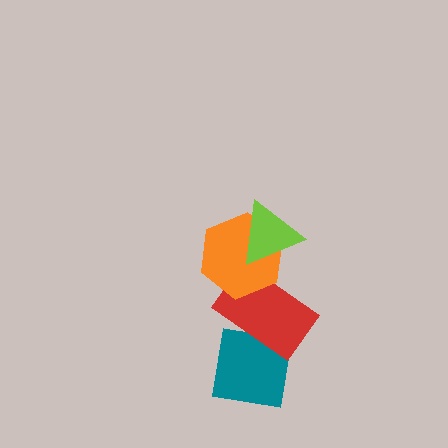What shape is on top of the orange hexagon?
The lime triangle is on top of the orange hexagon.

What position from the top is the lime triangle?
The lime triangle is 1st from the top.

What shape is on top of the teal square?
The red rectangle is on top of the teal square.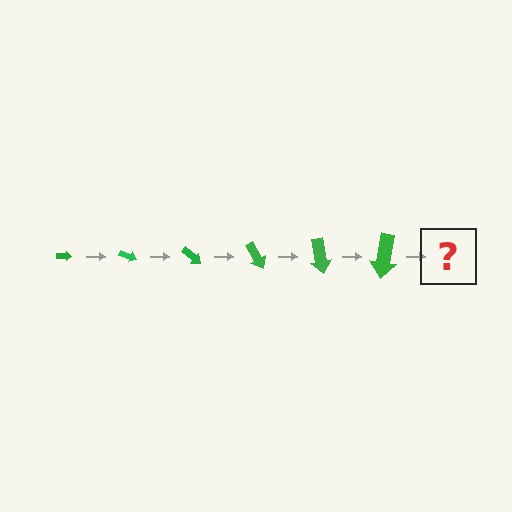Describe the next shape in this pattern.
It should be an arrow, larger than the previous one and rotated 120 degrees from the start.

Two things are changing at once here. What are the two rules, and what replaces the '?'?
The two rules are that the arrow grows larger each step and it rotates 20 degrees each step. The '?' should be an arrow, larger than the previous one and rotated 120 degrees from the start.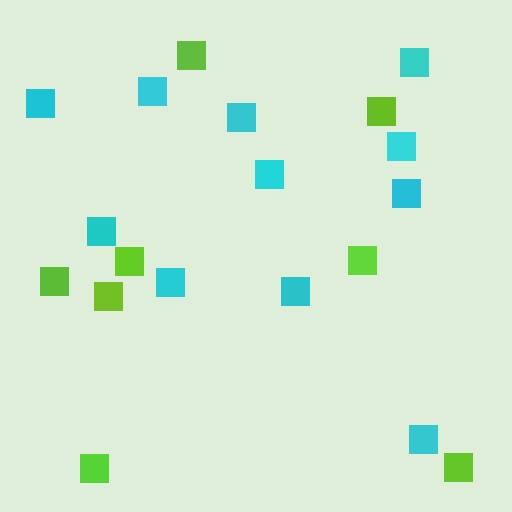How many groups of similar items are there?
There are 2 groups: one group of lime squares (8) and one group of cyan squares (11).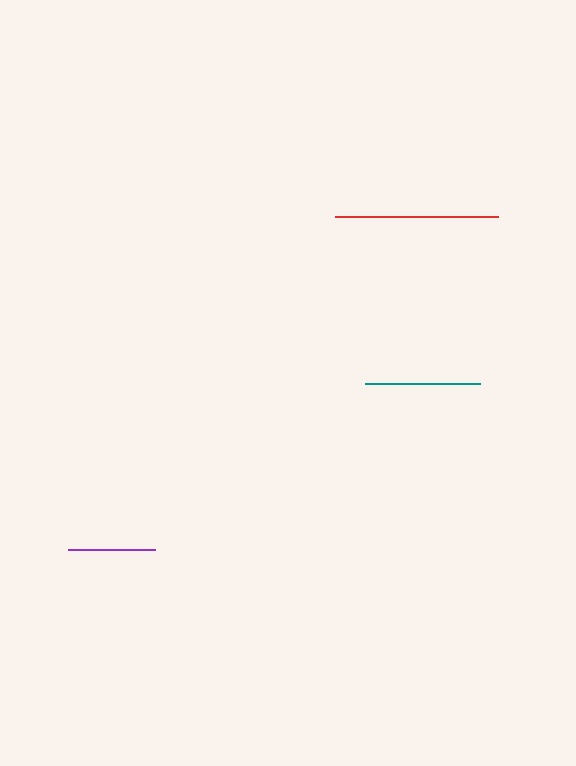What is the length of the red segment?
The red segment is approximately 163 pixels long.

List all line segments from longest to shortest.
From longest to shortest: red, teal, purple.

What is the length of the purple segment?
The purple segment is approximately 87 pixels long.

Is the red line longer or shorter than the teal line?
The red line is longer than the teal line.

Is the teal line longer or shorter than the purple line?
The teal line is longer than the purple line.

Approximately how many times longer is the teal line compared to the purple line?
The teal line is approximately 1.3 times the length of the purple line.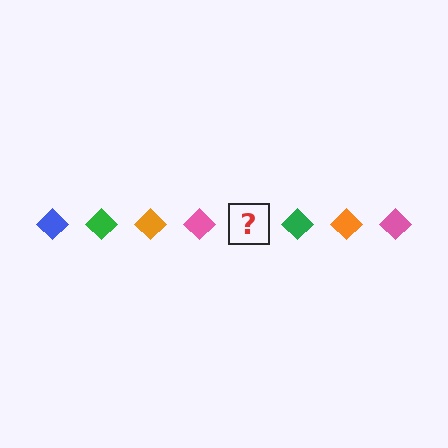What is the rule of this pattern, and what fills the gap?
The rule is that the pattern cycles through blue, green, orange, pink diamonds. The gap should be filled with a blue diamond.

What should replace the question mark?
The question mark should be replaced with a blue diamond.